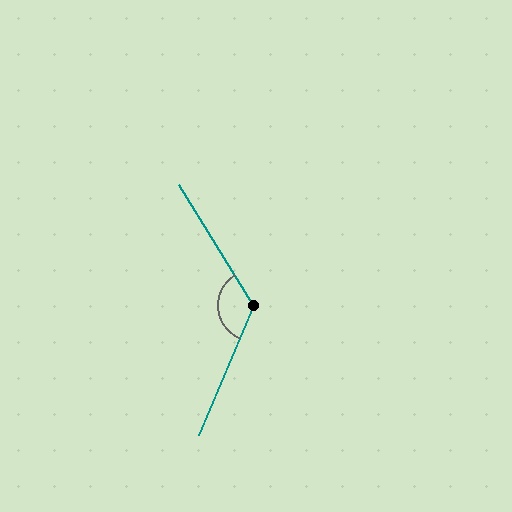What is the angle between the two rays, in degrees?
Approximately 126 degrees.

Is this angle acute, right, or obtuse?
It is obtuse.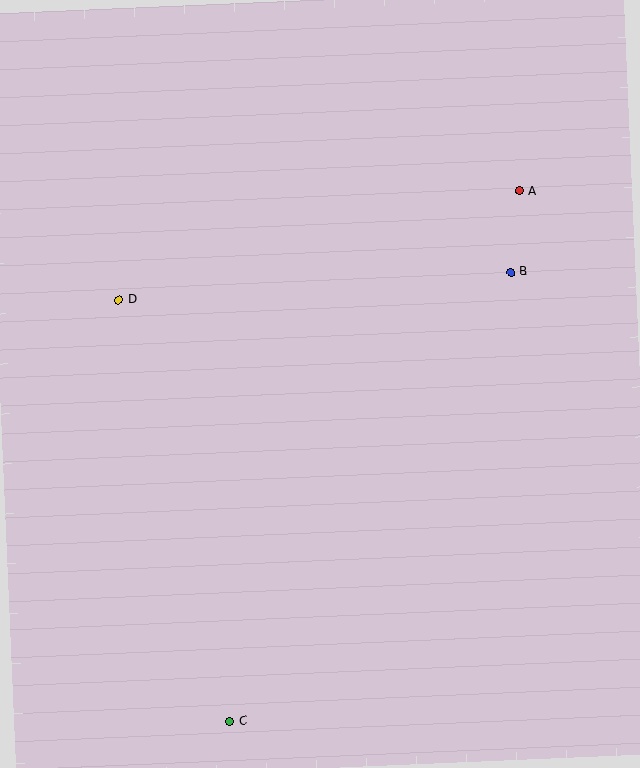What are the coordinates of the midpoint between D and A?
The midpoint between D and A is at (319, 245).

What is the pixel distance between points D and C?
The distance between D and C is 436 pixels.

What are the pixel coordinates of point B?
Point B is at (511, 272).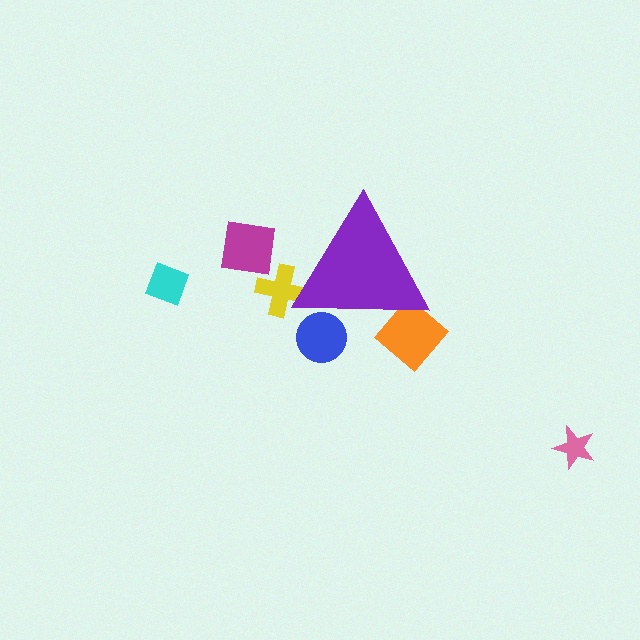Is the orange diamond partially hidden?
Yes, the orange diamond is partially hidden behind the purple triangle.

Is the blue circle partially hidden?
Yes, the blue circle is partially hidden behind the purple triangle.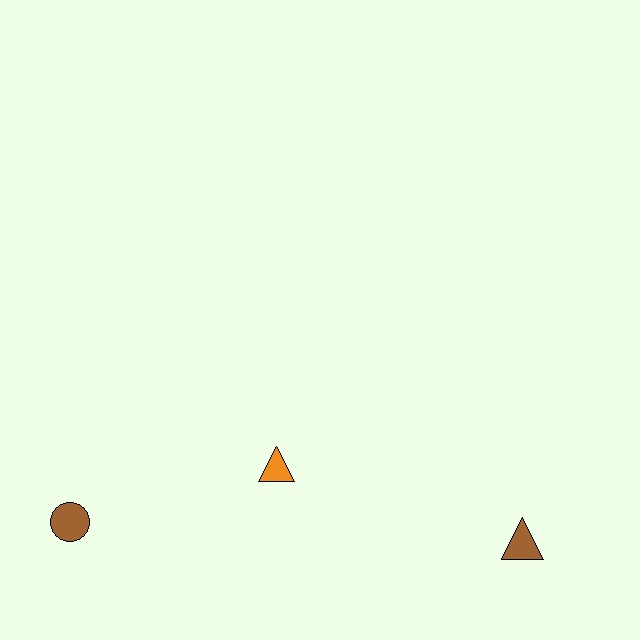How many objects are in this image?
There are 3 objects.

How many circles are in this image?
There is 1 circle.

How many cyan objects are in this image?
There are no cyan objects.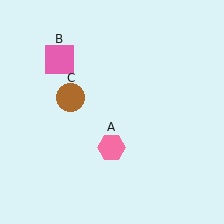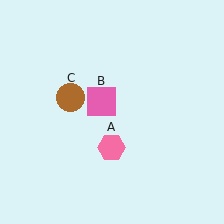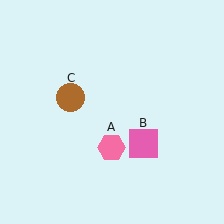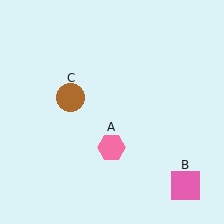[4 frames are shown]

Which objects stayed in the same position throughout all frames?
Pink hexagon (object A) and brown circle (object C) remained stationary.